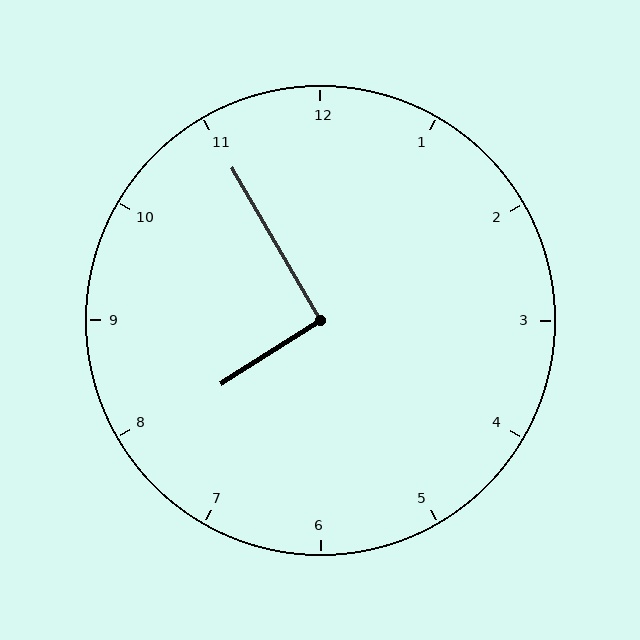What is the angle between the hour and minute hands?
Approximately 92 degrees.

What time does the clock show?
7:55.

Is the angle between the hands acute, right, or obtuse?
It is right.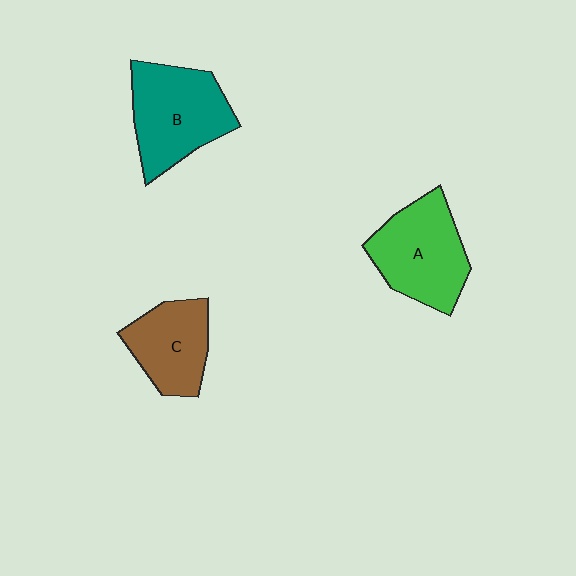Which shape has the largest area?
Shape B (teal).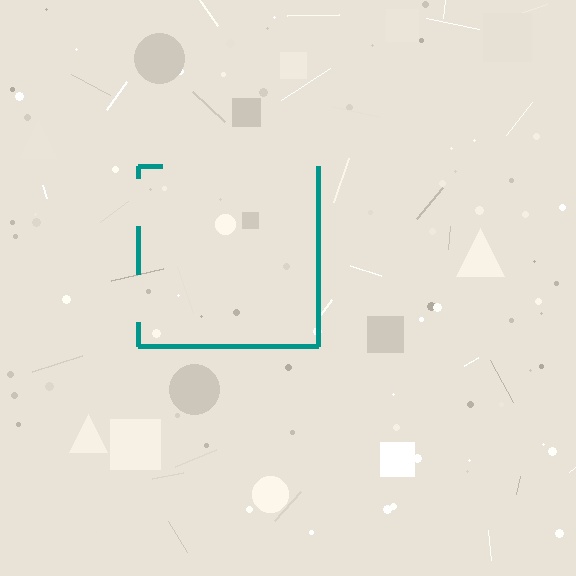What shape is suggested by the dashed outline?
The dashed outline suggests a square.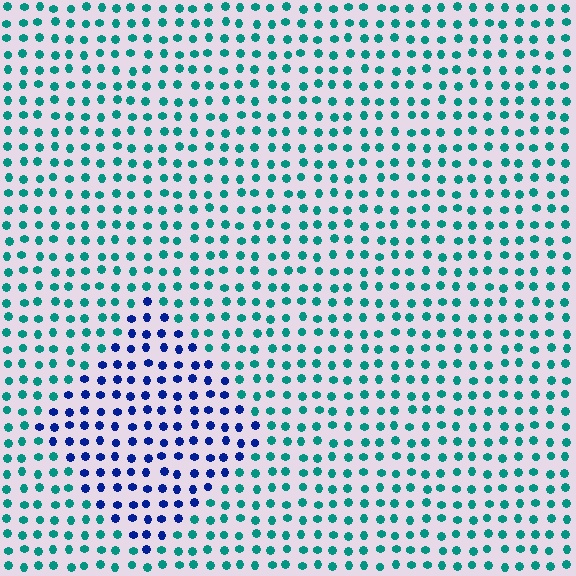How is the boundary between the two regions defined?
The boundary is defined purely by a slight shift in hue (about 57 degrees). Spacing, size, and orientation are identical on both sides.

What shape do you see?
I see a diamond.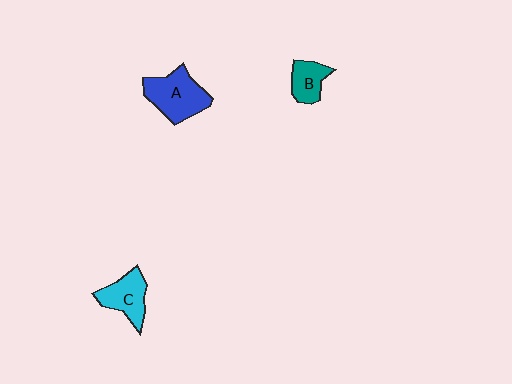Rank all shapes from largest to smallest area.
From largest to smallest: A (blue), C (cyan), B (teal).